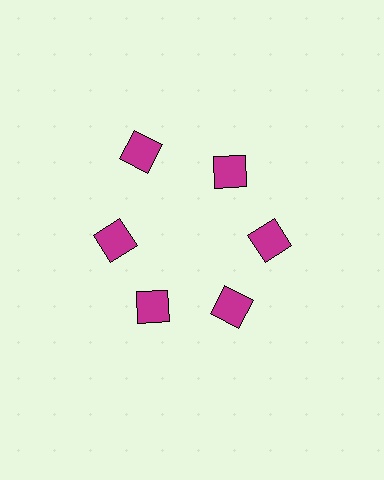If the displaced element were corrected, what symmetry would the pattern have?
It would have 6-fold rotational symmetry — the pattern would map onto itself every 60 degrees.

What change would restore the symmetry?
The symmetry would be restored by moving it inward, back onto the ring so that all 6 squares sit at equal angles and equal distance from the center.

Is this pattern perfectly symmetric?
No. The 6 magenta squares are arranged in a ring, but one element near the 11 o'clock position is pushed outward from the center, breaking the 6-fold rotational symmetry.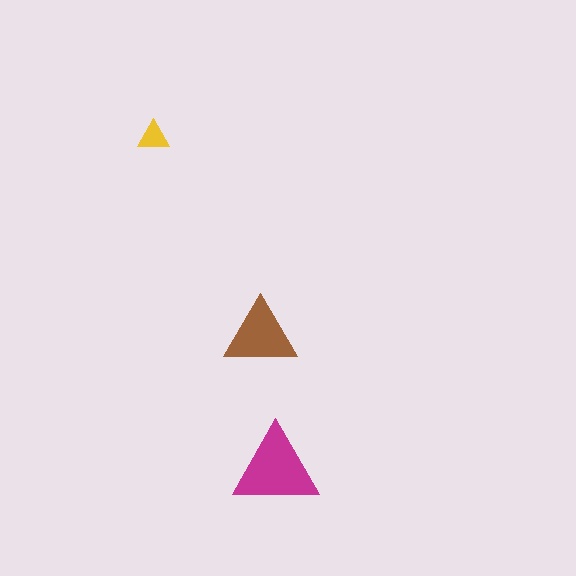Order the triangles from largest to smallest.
the magenta one, the brown one, the yellow one.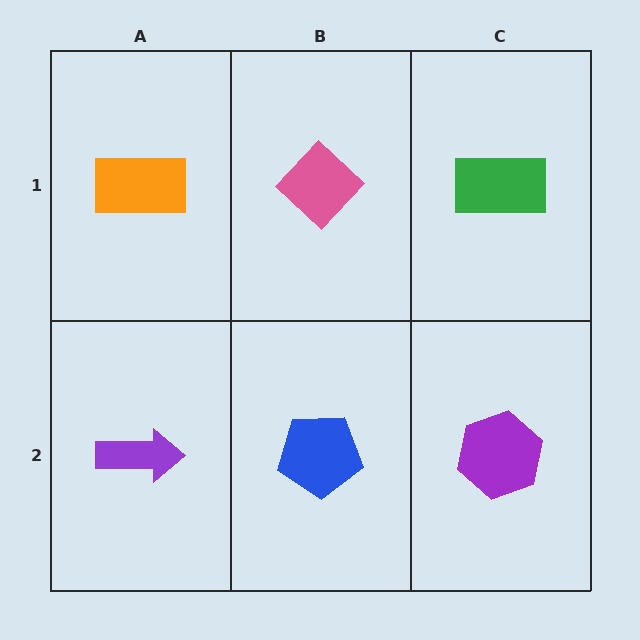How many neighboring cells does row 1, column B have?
3.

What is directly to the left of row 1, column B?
An orange rectangle.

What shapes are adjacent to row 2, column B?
A pink diamond (row 1, column B), a purple arrow (row 2, column A), a purple hexagon (row 2, column C).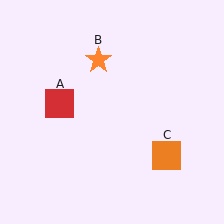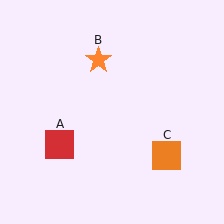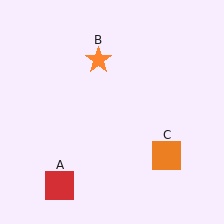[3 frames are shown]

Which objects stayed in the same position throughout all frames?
Orange star (object B) and orange square (object C) remained stationary.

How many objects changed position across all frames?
1 object changed position: red square (object A).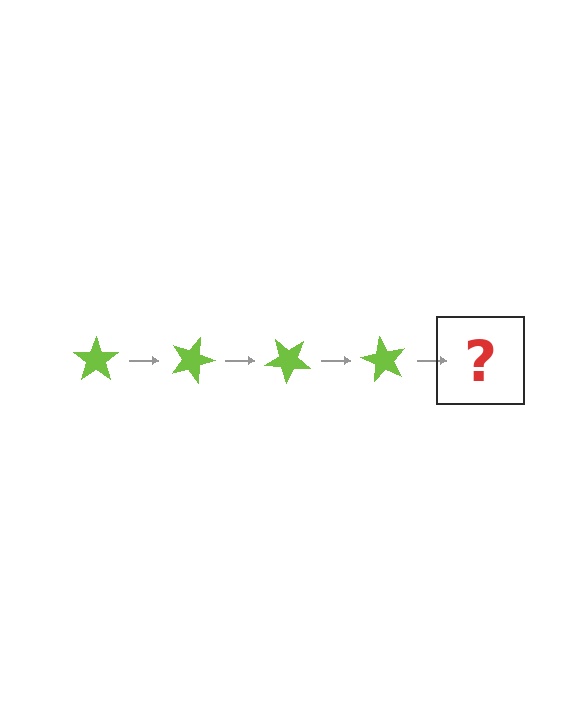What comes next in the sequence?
The next element should be a lime star rotated 80 degrees.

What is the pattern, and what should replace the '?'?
The pattern is that the star rotates 20 degrees each step. The '?' should be a lime star rotated 80 degrees.